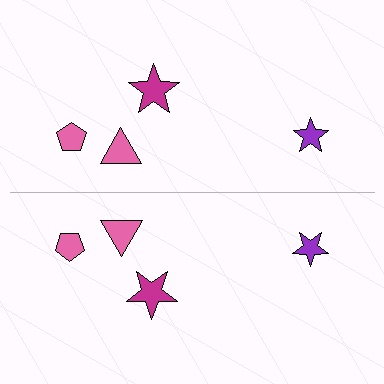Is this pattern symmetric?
Yes, this pattern has bilateral (reflection) symmetry.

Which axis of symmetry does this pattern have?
The pattern has a horizontal axis of symmetry running through the center of the image.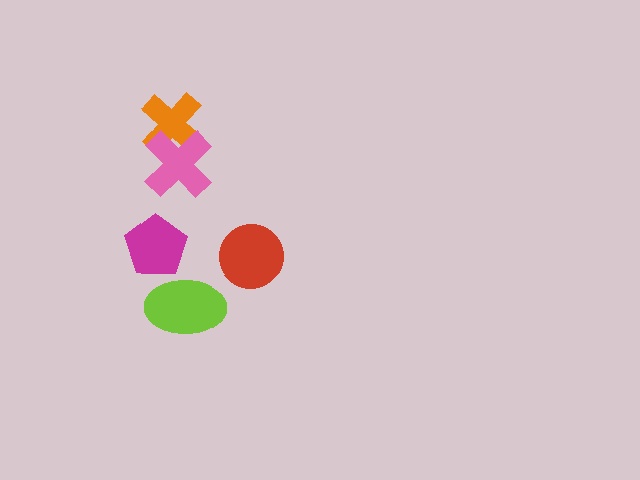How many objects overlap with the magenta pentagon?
0 objects overlap with the magenta pentagon.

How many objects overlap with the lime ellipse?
0 objects overlap with the lime ellipse.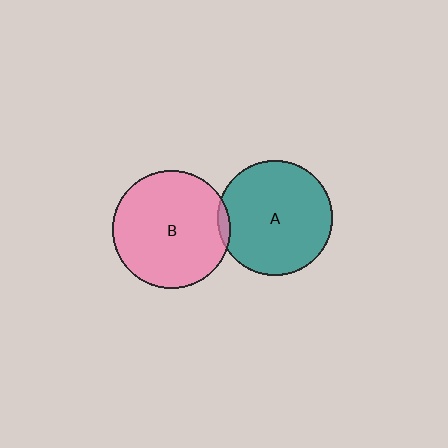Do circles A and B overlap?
Yes.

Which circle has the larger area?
Circle B (pink).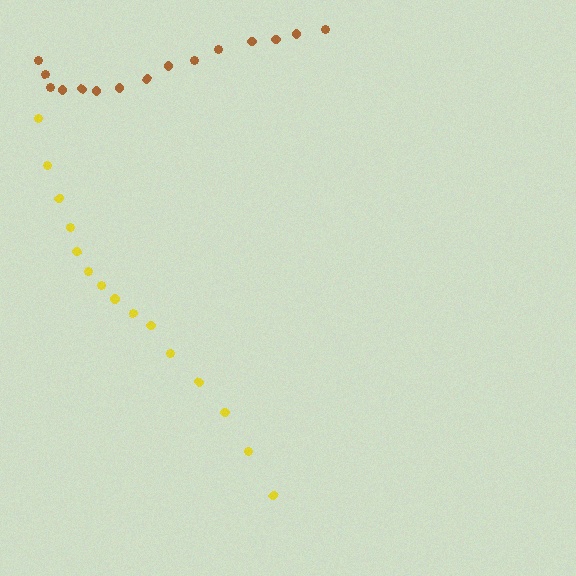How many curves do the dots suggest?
There are 2 distinct paths.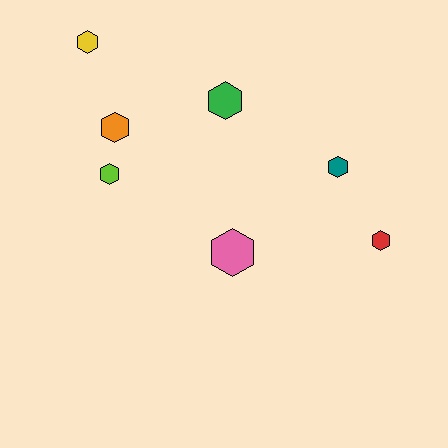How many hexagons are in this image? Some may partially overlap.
There are 7 hexagons.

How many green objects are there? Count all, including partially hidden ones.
There is 1 green object.